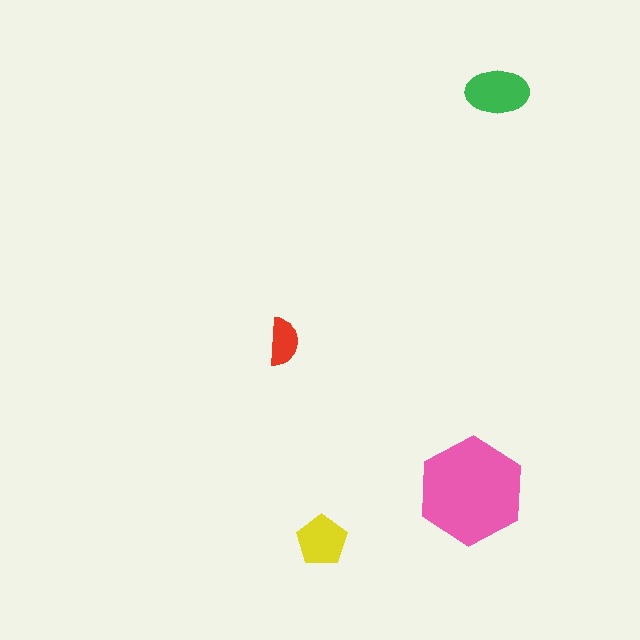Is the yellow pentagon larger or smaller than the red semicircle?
Larger.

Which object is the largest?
The pink hexagon.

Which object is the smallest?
The red semicircle.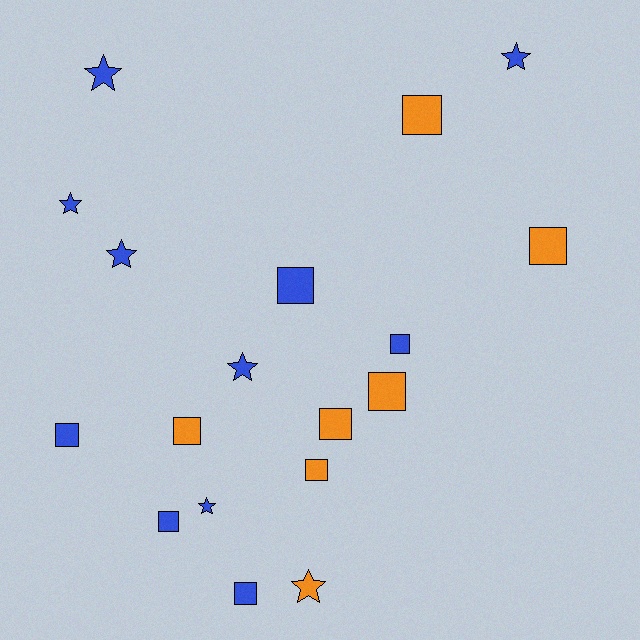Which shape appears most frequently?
Square, with 11 objects.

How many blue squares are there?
There are 5 blue squares.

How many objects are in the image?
There are 18 objects.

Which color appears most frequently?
Blue, with 11 objects.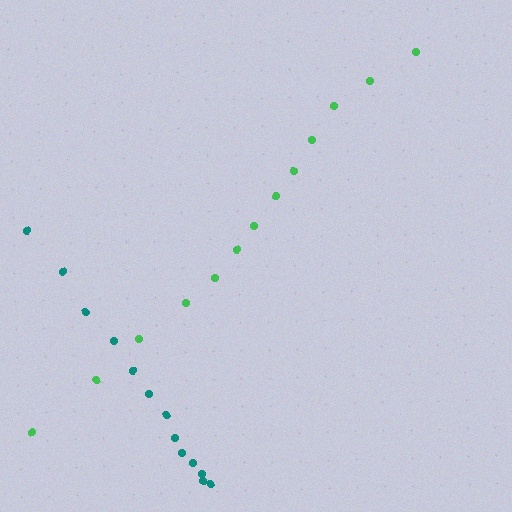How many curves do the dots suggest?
There are 2 distinct paths.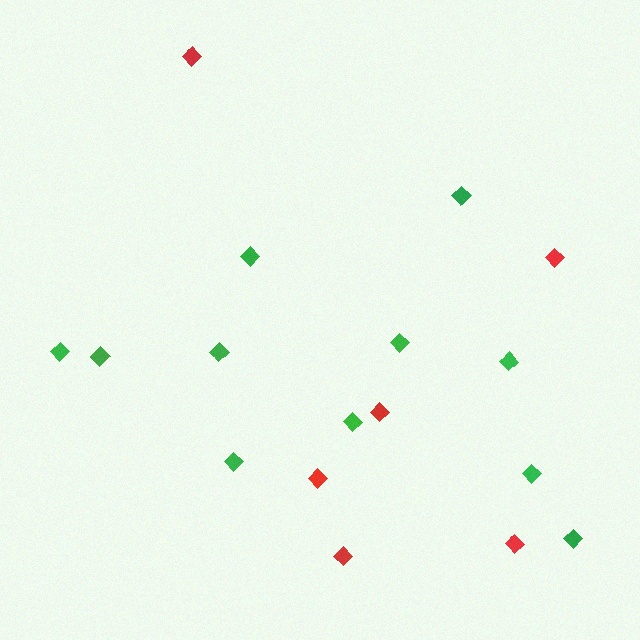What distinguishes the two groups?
There are 2 groups: one group of red diamonds (6) and one group of green diamonds (11).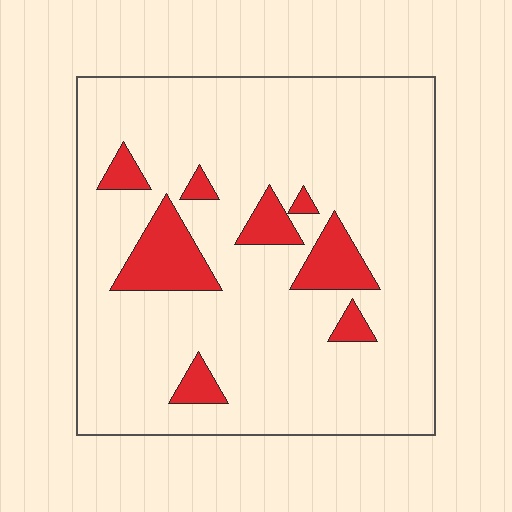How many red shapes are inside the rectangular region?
8.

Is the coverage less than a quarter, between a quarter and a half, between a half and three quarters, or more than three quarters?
Less than a quarter.